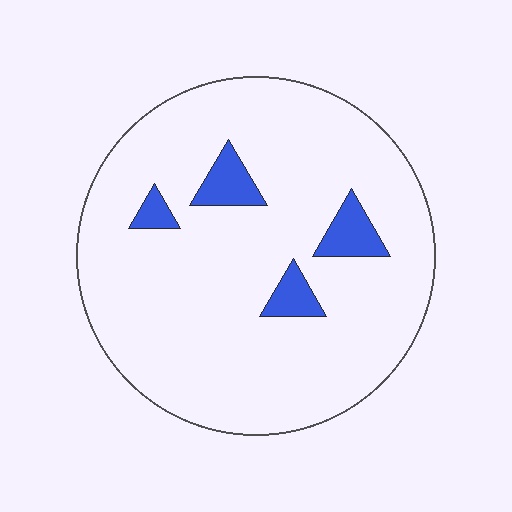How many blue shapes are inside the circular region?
4.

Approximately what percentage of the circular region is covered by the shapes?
Approximately 10%.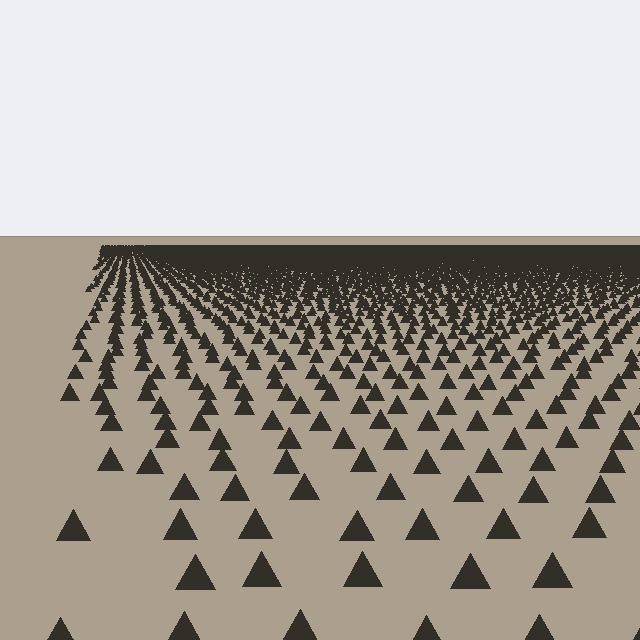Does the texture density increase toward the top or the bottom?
Density increases toward the top.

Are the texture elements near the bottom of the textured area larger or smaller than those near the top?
Larger. Near the bottom, elements are closer to the viewer and appear at a bigger on-screen size.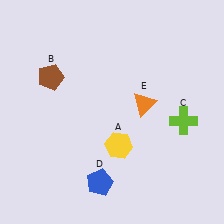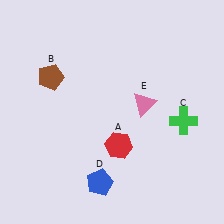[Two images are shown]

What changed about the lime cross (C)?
In Image 1, C is lime. In Image 2, it changed to green.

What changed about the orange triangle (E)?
In Image 1, E is orange. In Image 2, it changed to pink.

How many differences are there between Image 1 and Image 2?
There are 3 differences between the two images.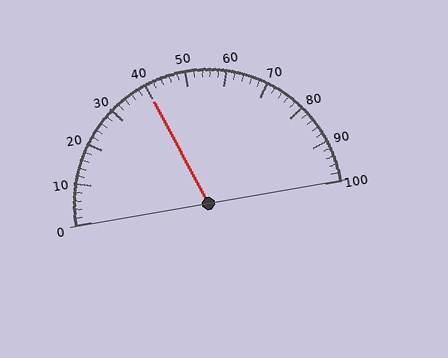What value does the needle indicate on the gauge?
The needle indicates approximately 40.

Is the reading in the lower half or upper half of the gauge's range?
The reading is in the lower half of the range (0 to 100).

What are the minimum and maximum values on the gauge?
The gauge ranges from 0 to 100.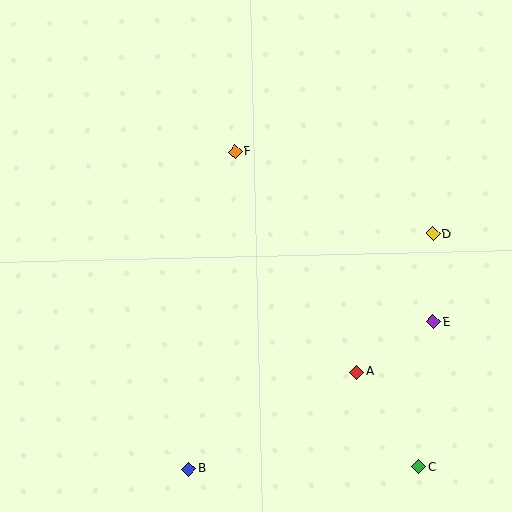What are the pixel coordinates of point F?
Point F is at (235, 152).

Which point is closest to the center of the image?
Point F at (235, 152) is closest to the center.